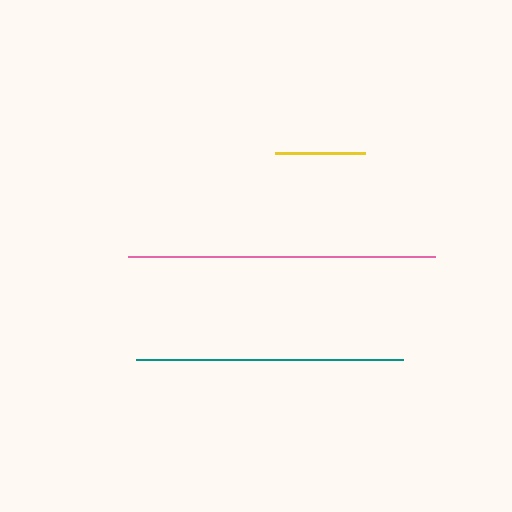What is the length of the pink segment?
The pink segment is approximately 307 pixels long.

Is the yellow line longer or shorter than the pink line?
The pink line is longer than the yellow line.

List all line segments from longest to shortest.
From longest to shortest: pink, teal, yellow.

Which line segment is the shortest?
The yellow line is the shortest at approximately 89 pixels.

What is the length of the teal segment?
The teal segment is approximately 267 pixels long.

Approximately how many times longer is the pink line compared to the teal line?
The pink line is approximately 1.2 times the length of the teal line.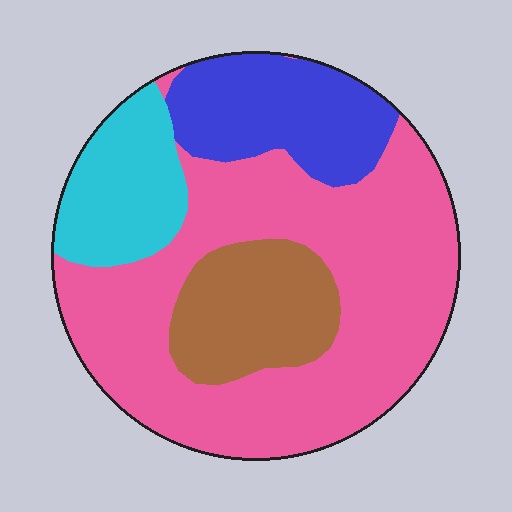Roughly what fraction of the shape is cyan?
Cyan covers around 15% of the shape.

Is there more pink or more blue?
Pink.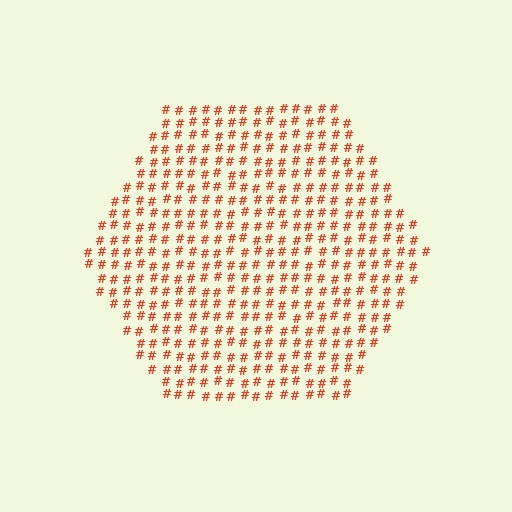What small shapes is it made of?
It is made of small hash symbols.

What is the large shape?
The large shape is a hexagon.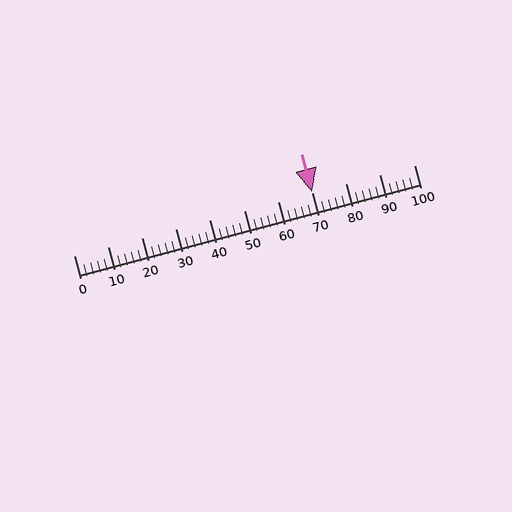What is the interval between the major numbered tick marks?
The major tick marks are spaced 10 units apart.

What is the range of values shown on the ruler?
The ruler shows values from 0 to 100.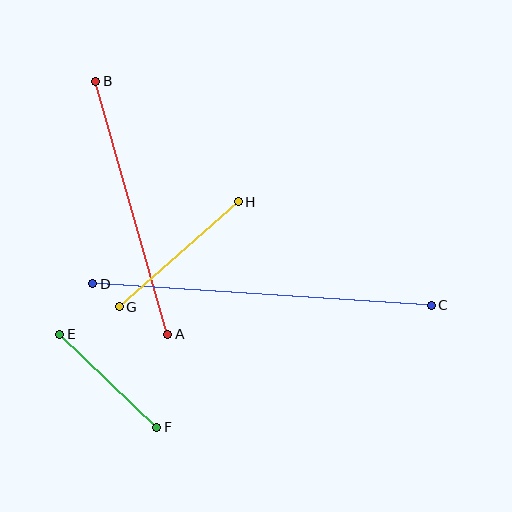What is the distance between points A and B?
The distance is approximately 263 pixels.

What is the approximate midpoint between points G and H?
The midpoint is at approximately (179, 254) pixels.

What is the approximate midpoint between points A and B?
The midpoint is at approximately (132, 208) pixels.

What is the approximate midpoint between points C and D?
The midpoint is at approximately (262, 295) pixels.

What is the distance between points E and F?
The distance is approximately 134 pixels.